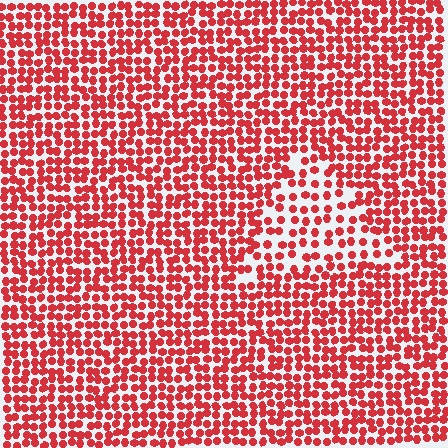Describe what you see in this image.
The image contains small red elements arranged at two different densities. A triangle-shaped region is visible where the elements are less densely packed than the surrounding area.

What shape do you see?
I see a triangle.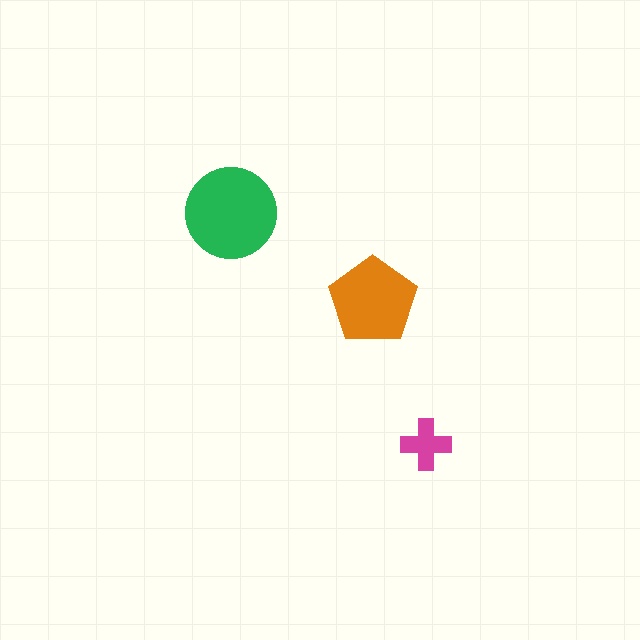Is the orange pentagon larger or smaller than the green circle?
Smaller.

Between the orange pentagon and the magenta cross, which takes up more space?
The orange pentagon.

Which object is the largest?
The green circle.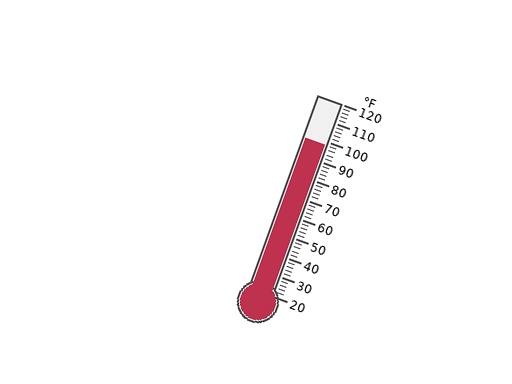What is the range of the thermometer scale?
The thermometer scale ranges from 20°F to 120°F.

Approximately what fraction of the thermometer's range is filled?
The thermometer is filled to approximately 80% of its range.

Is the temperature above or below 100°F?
The temperature is below 100°F.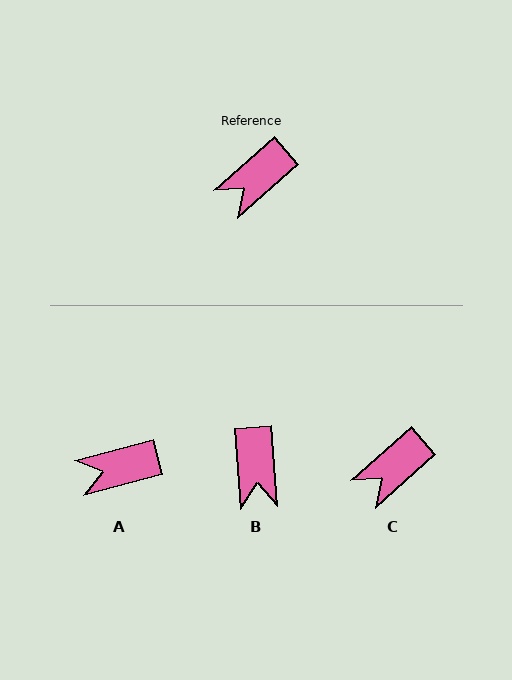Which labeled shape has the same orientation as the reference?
C.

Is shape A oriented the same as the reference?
No, it is off by about 27 degrees.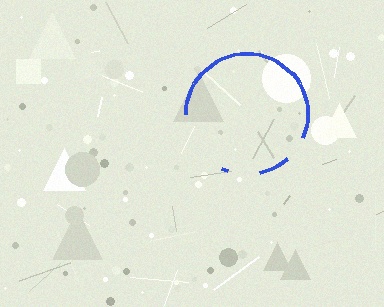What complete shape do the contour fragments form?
The contour fragments form a circle.